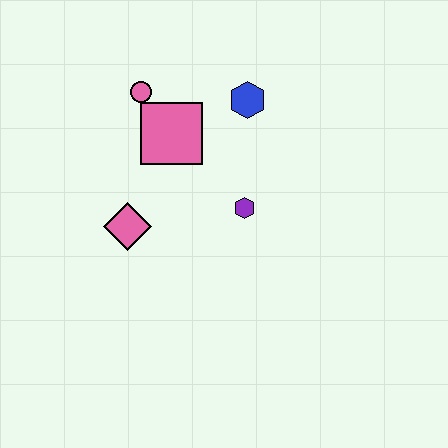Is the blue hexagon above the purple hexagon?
Yes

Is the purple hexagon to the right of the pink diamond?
Yes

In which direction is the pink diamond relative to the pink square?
The pink diamond is below the pink square.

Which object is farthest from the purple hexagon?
The pink circle is farthest from the purple hexagon.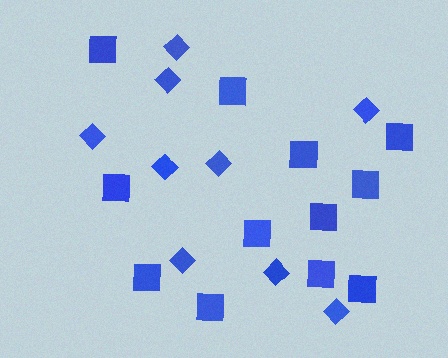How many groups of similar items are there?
There are 2 groups: one group of diamonds (9) and one group of squares (12).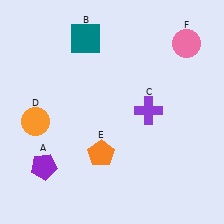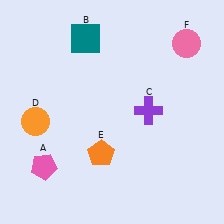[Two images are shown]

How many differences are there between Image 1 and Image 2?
There is 1 difference between the two images.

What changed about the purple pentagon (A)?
In Image 1, A is purple. In Image 2, it changed to pink.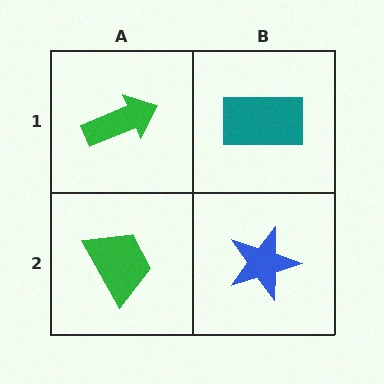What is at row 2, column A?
A green trapezoid.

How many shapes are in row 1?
2 shapes.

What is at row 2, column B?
A blue star.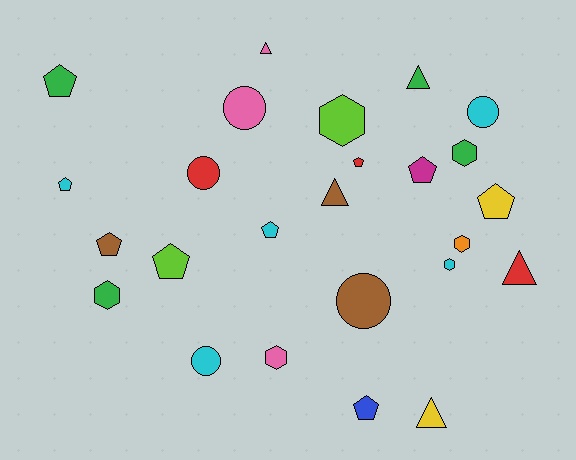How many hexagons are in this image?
There are 6 hexagons.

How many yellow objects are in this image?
There are 2 yellow objects.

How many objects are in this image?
There are 25 objects.